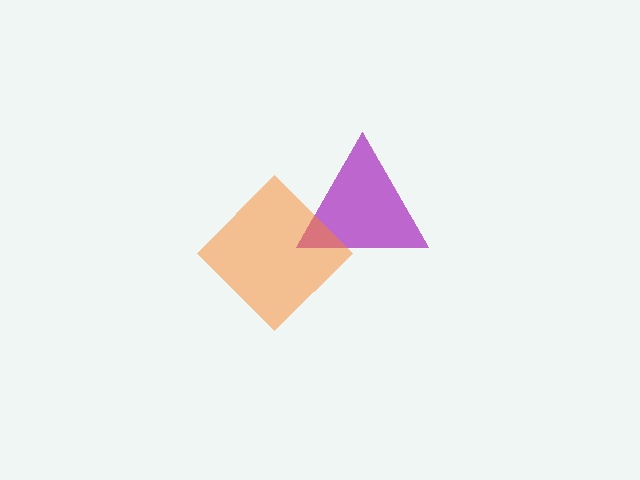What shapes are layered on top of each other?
The layered shapes are: a purple triangle, an orange diamond.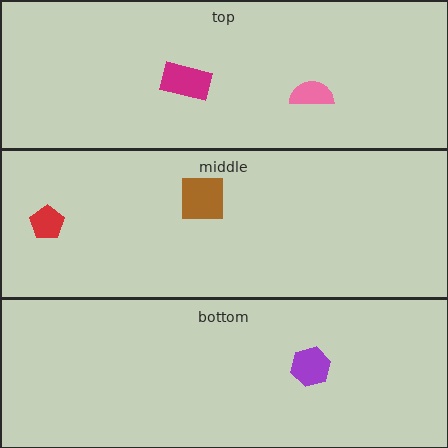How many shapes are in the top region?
2.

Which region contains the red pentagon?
The middle region.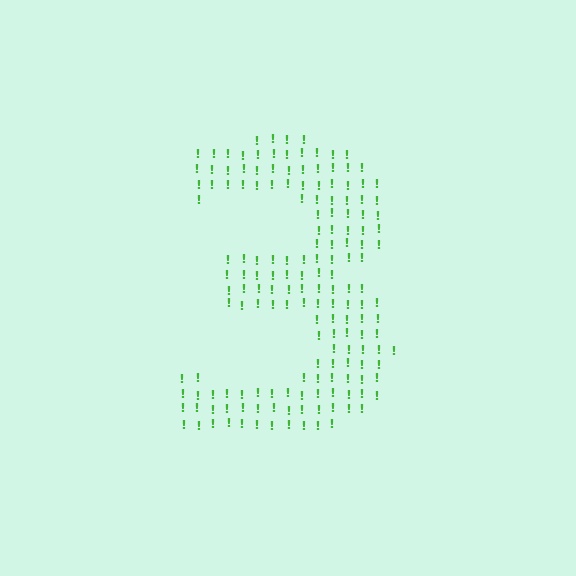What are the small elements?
The small elements are exclamation marks.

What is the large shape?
The large shape is the digit 3.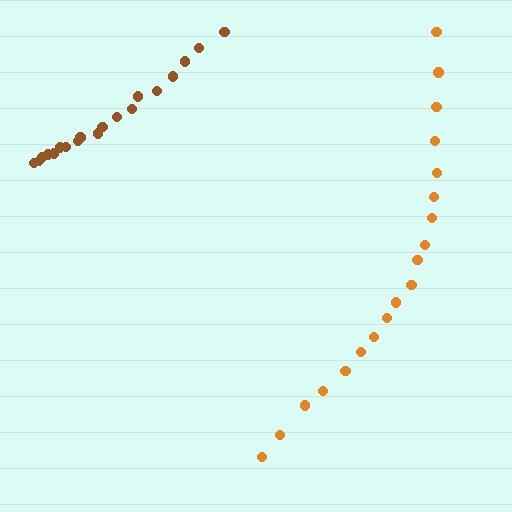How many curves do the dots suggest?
There are 2 distinct paths.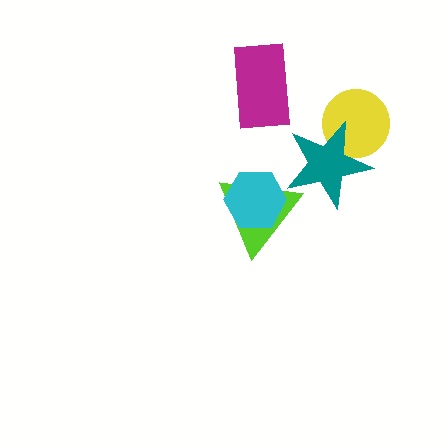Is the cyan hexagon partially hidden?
No, no other shape covers it.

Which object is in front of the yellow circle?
The teal star is in front of the yellow circle.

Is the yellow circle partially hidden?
Yes, it is partially covered by another shape.